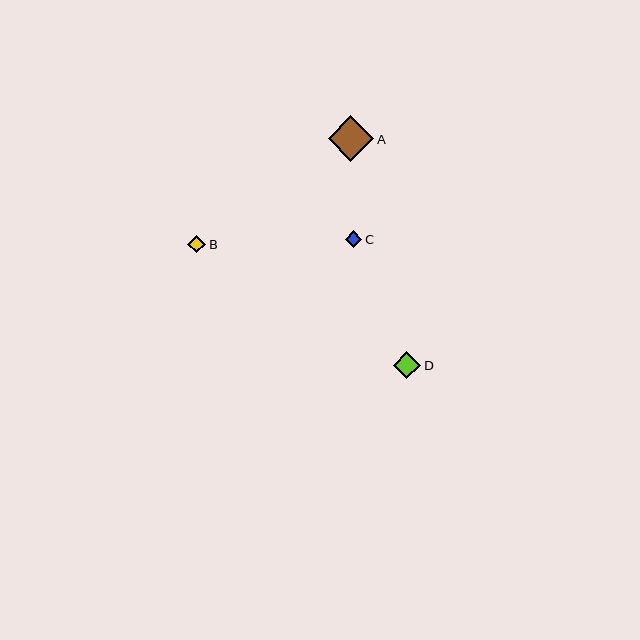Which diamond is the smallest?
Diamond C is the smallest with a size of approximately 17 pixels.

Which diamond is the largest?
Diamond A is the largest with a size of approximately 46 pixels.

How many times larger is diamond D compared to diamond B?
Diamond D is approximately 1.6 times the size of diamond B.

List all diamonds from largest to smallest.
From largest to smallest: A, D, B, C.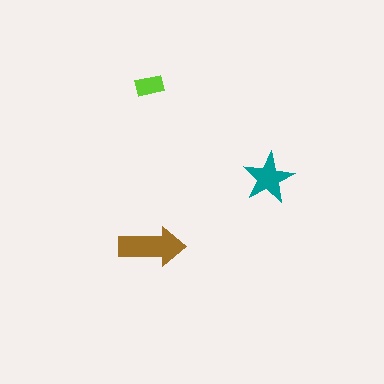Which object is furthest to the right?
The teal star is rightmost.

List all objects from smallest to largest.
The lime rectangle, the teal star, the brown arrow.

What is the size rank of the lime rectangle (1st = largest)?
3rd.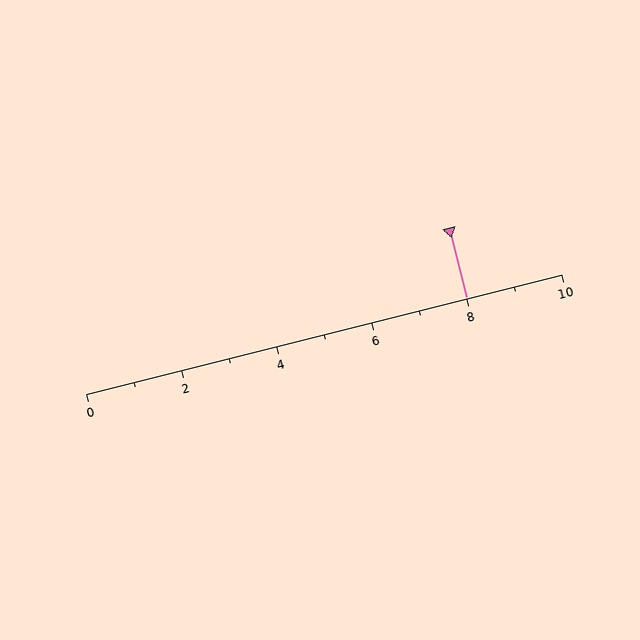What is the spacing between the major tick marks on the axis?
The major ticks are spaced 2 apart.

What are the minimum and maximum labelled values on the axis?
The axis runs from 0 to 10.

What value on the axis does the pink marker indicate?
The marker indicates approximately 8.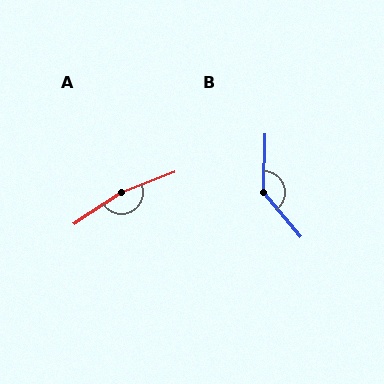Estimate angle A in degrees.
Approximately 167 degrees.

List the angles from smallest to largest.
B (138°), A (167°).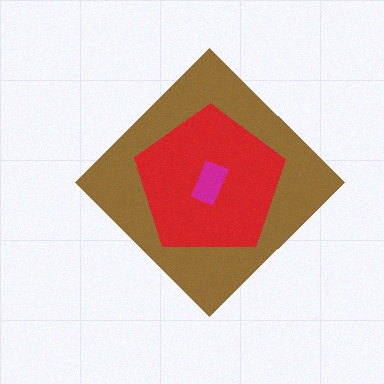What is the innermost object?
The magenta rectangle.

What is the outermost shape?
The brown diamond.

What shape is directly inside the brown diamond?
The red pentagon.